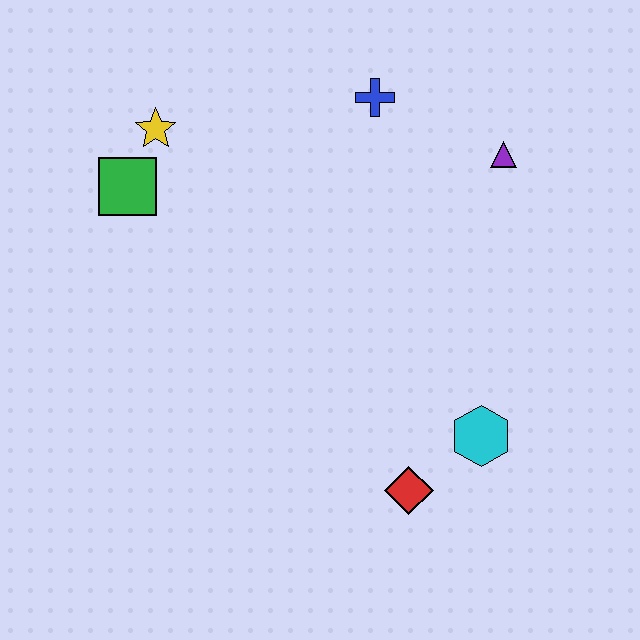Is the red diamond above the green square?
No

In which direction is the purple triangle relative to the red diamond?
The purple triangle is above the red diamond.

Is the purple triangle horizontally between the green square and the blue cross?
No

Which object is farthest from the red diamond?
The yellow star is farthest from the red diamond.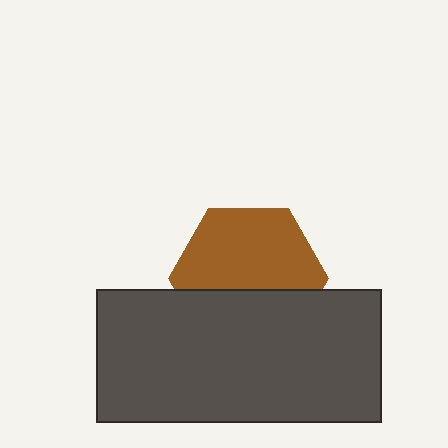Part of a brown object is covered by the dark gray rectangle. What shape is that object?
It is a hexagon.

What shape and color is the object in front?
The object in front is a dark gray rectangle.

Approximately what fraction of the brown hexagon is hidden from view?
Roughly 39% of the brown hexagon is hidden behind the dark gray rectangle.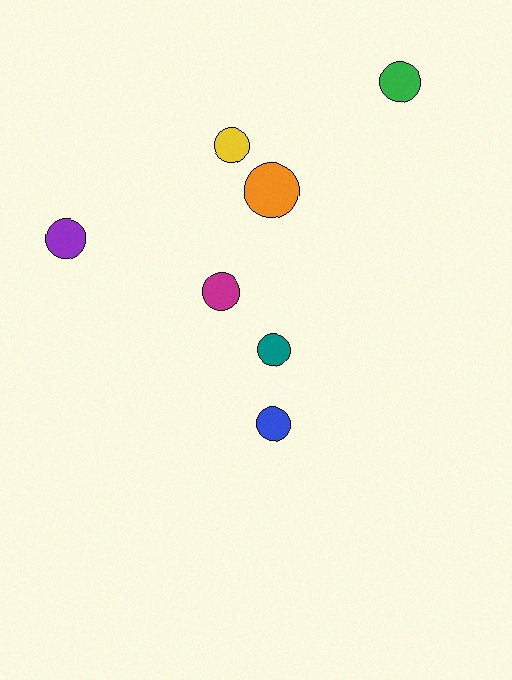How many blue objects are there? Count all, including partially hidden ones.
There is 1 blue object.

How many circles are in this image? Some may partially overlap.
There are 7 circles.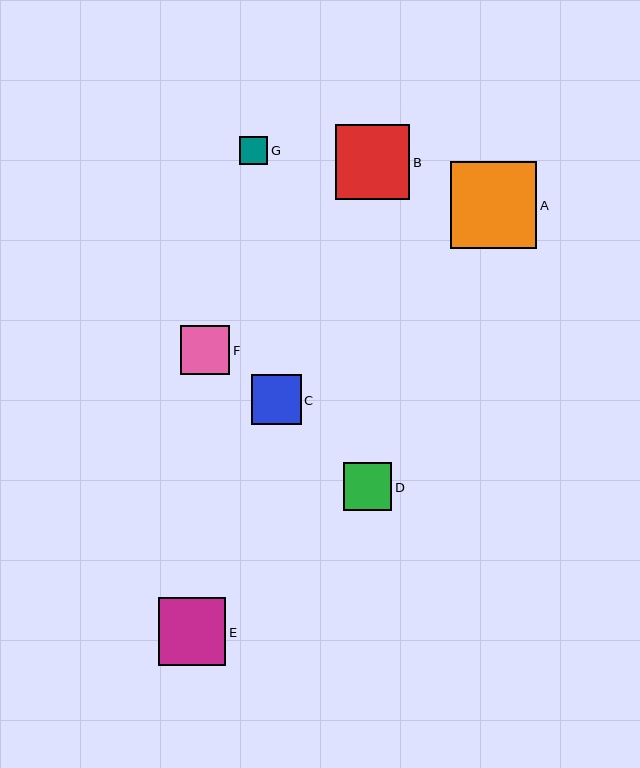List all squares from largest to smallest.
From largest to smallest: A, B, E, C, F, D, G.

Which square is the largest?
Square A is the largest with a size of approximately 86 pixels.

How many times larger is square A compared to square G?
Square A is approximately 3.0 times the size of square G.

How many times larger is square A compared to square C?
Square A is approximately 1.7 times the size of square C.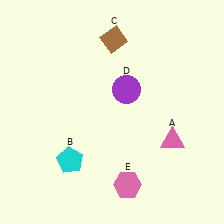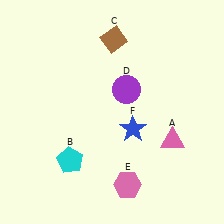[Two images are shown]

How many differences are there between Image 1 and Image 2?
There is 1 difference between the two images.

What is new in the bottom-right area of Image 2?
A blue star (F) was added in the bottom-right area of Image 2.